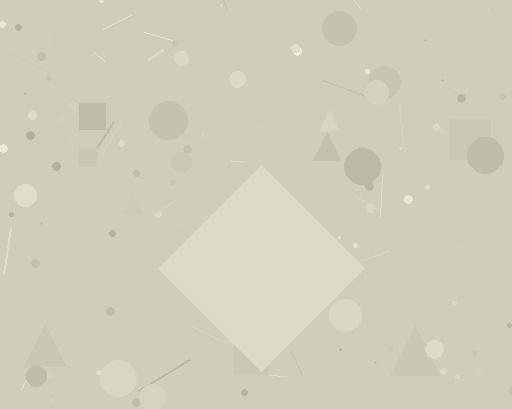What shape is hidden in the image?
A diamond is hidden in the image.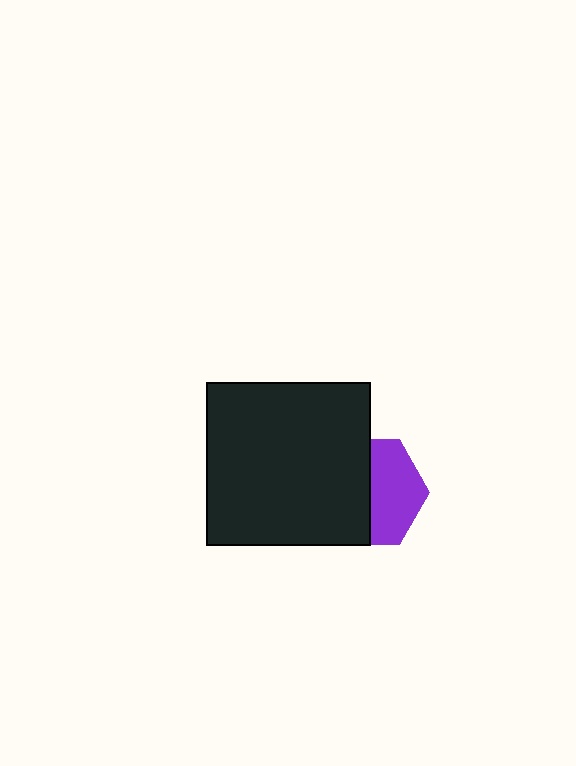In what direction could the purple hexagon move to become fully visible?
The purple hexagon could move right. That would shift it out from behind the black square entirely.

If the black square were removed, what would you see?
You would see the complete purple hexagon.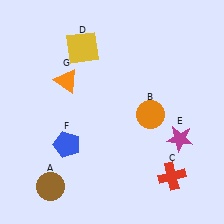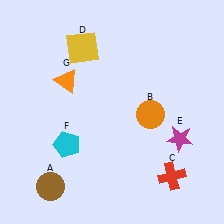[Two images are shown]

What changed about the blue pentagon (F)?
In Image 1, F is blue. In Image 2, it changed to cyan.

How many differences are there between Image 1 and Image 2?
There is 1 difference between the two images.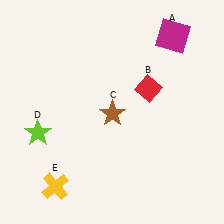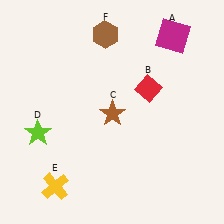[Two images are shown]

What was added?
A brown hexagon (F) was added in Image 2.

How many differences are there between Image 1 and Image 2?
There is 1 difference between the two images.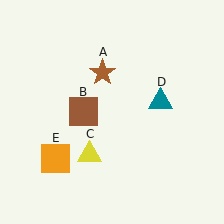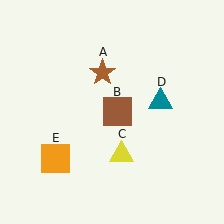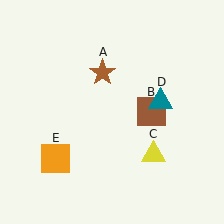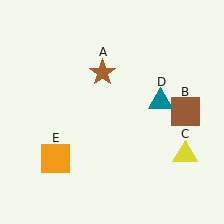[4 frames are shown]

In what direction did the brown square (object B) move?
The brown square (object B) moved right.